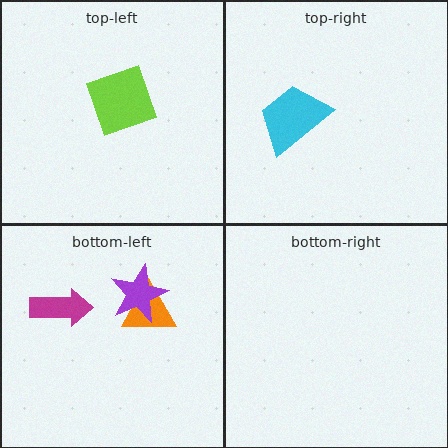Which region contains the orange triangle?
The bottom-left region.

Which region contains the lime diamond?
The top-left region.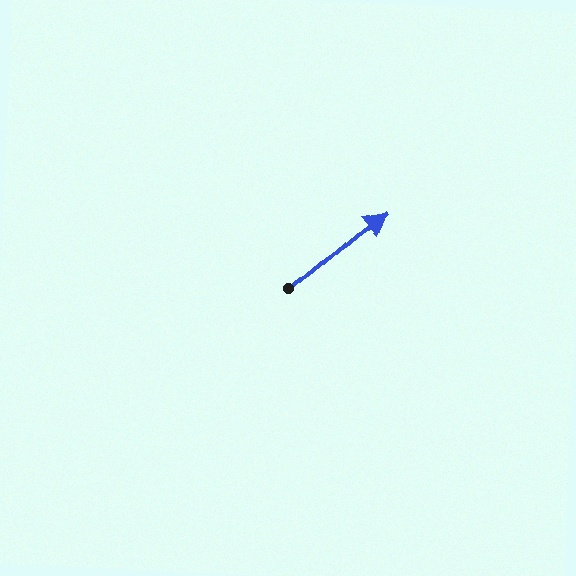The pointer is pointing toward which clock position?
Roughly 2 o'clock.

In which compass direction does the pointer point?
Northeast.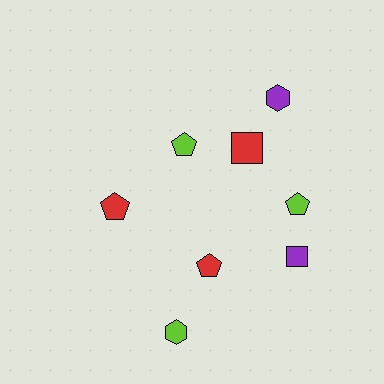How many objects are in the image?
There are 8 objects.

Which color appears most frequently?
Lime, with 3 objects.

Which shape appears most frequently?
Pentagon, with 4 objects.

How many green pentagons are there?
There are no green pentagons.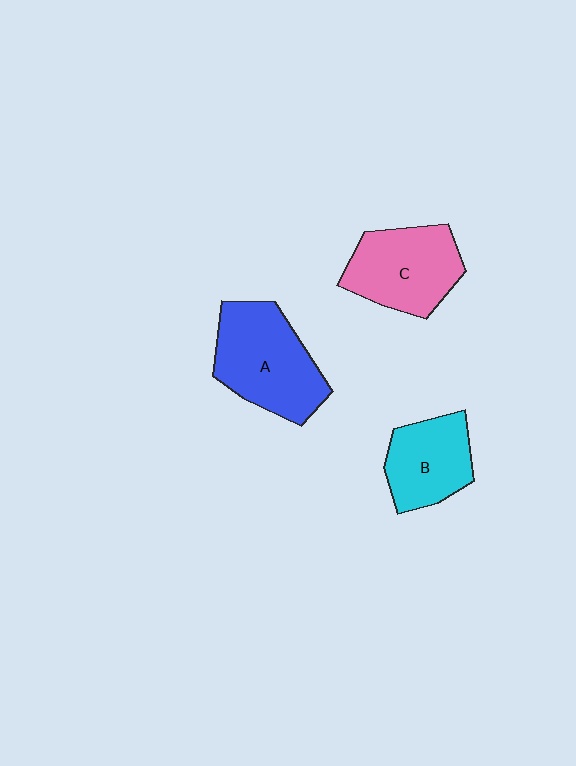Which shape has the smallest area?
Shape B (cyan).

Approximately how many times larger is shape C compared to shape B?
Approximately 1.2 times.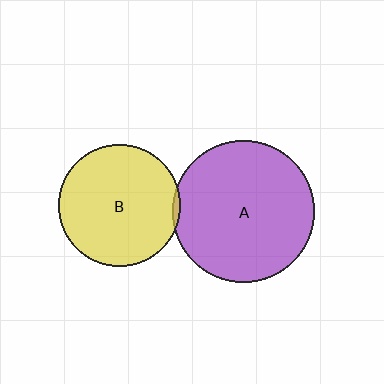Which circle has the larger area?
Circle A (purple).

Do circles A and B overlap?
Yes.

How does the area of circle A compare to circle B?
Approximately 1.4 times.